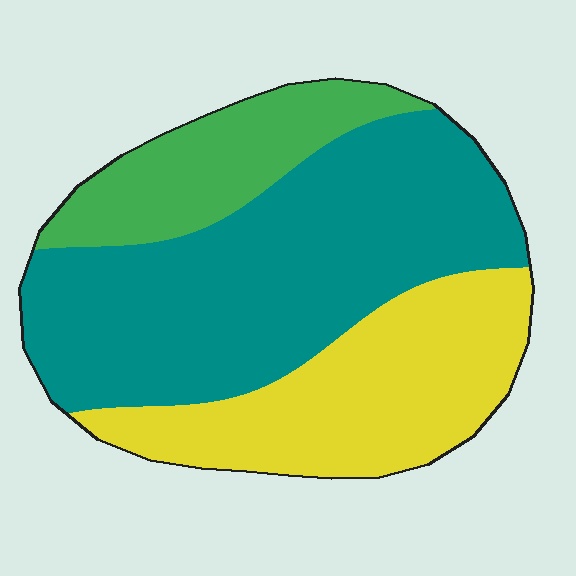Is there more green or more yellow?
Yellow.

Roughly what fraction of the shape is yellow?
Yellow takes up about one third (1/3) of the shape.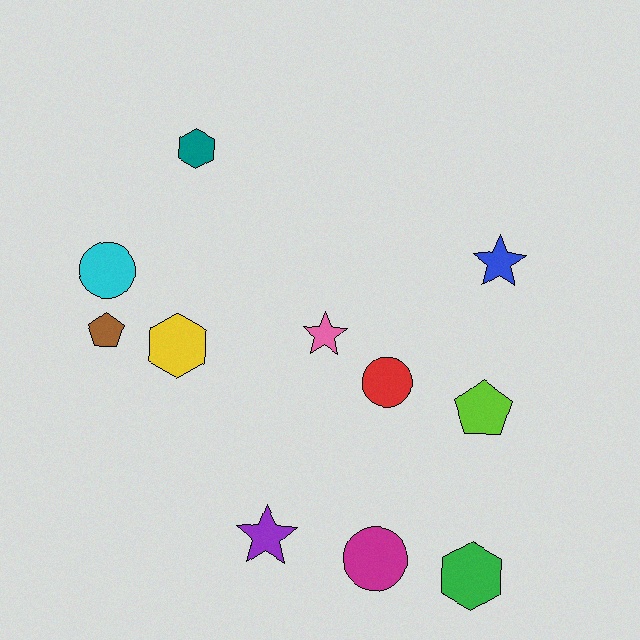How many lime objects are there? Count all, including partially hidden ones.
There is 1 lime object.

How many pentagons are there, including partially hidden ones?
There are 2 pentagons.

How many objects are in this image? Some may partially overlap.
There are 11 objects.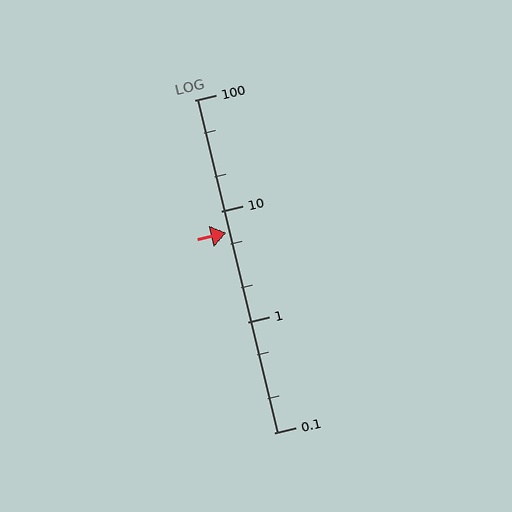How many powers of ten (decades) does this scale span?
The scale spans 3 decades, from 0.1 to 100.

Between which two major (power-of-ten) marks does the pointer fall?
The pointer is between 1 and 10.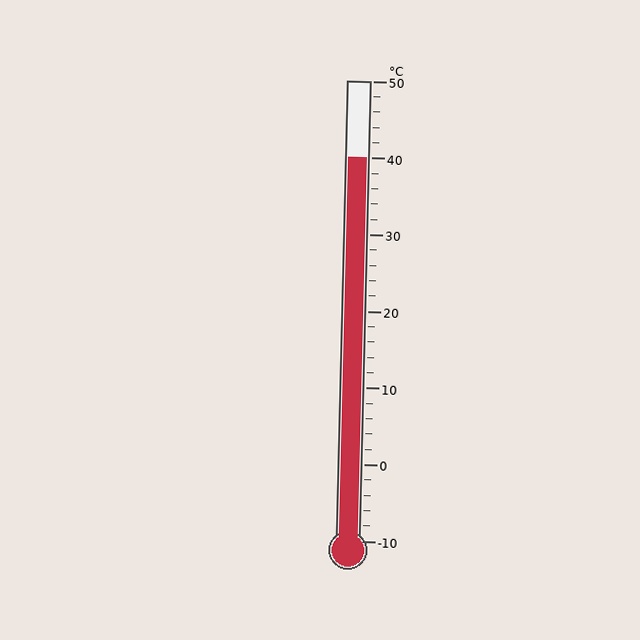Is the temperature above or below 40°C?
The temperature is at 40°C.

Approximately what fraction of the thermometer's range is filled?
The thermometer is filled to approximately 85% of its range.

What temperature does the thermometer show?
The thermometer shows approximately 40°C.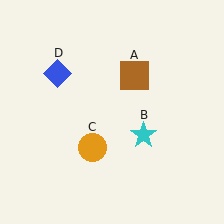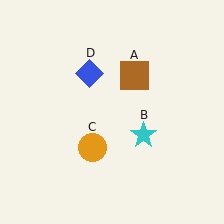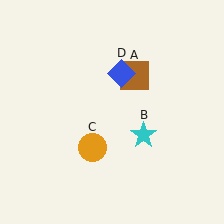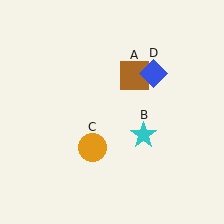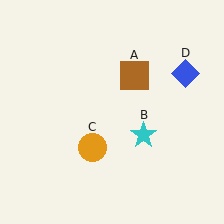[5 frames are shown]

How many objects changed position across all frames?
1 object changed position: blue diamond (object D).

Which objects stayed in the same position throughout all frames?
Brown square (object A) and cyan star (object B) and orange circle (object C) remained stationary.